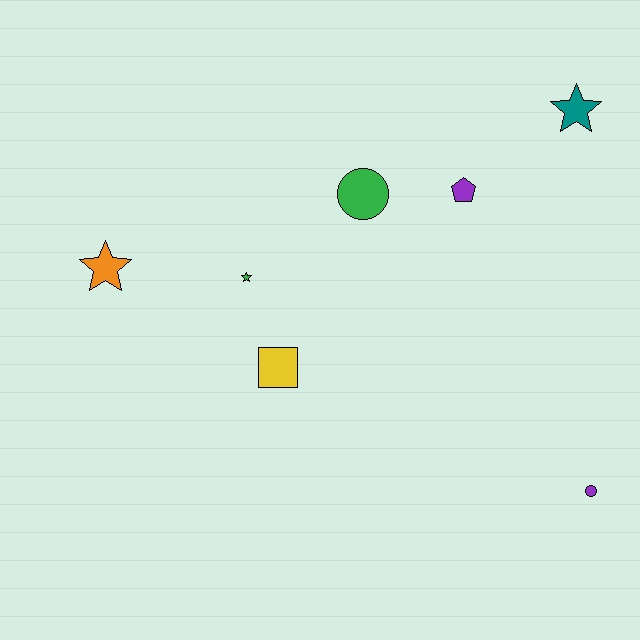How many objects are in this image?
There are 7 objects.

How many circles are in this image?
There are 2 circles.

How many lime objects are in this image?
There are no lime objects.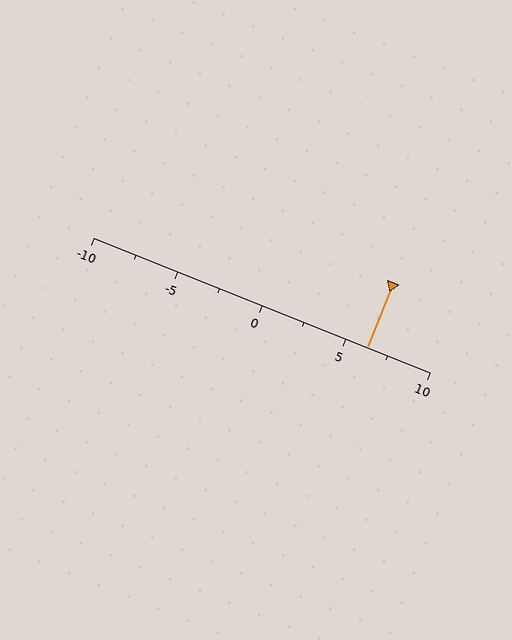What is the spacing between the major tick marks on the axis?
The major ticks are spaced 5 apart.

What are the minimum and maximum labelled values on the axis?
The axis runs from -10 to 10.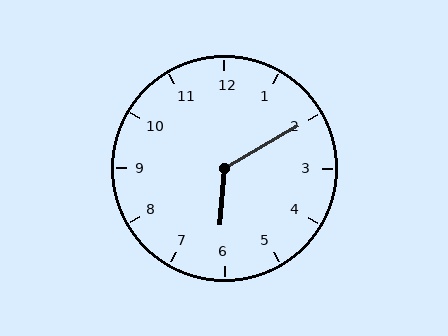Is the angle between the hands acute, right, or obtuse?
It is obtuse.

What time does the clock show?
6:10.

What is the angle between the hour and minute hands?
Approximately 125 degrees.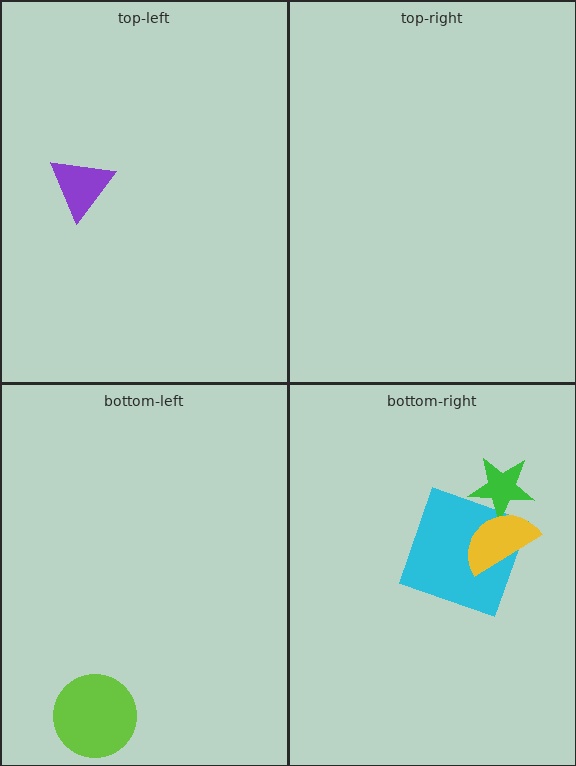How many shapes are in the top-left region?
1.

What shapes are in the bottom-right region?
The cyan square, the green star, the yellow semicircle.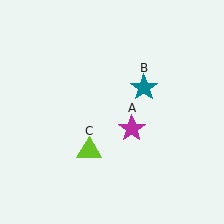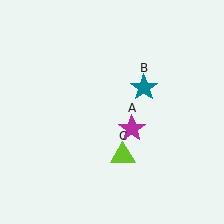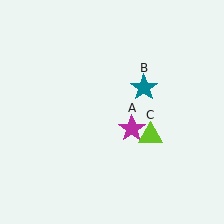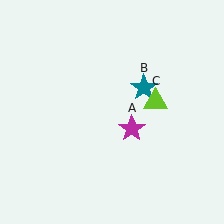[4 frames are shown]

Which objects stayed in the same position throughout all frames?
Magenta star (object A) and teal star (object B) remained stationary.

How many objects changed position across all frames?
1 object changed position: lime triangle (object C).